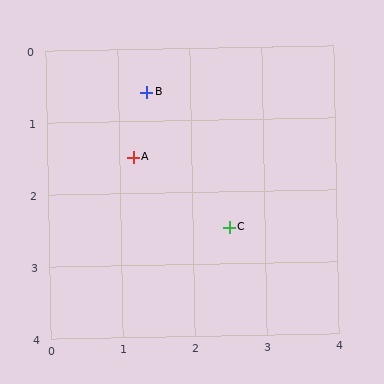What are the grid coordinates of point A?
Point A is at approximately (1.2, 1.5).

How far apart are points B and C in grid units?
Points B and C are about 2.2 grid units apart.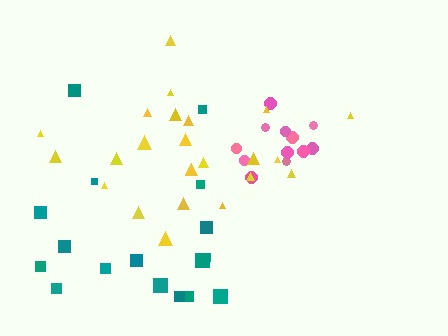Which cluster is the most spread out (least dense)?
Teal.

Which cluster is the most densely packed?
Pink.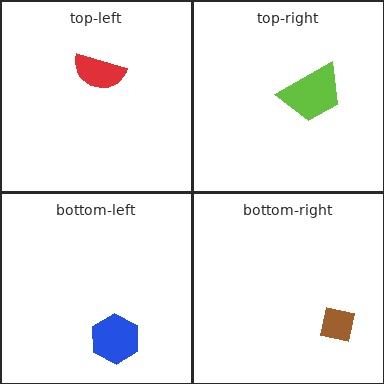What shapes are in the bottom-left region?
The blue hexagon.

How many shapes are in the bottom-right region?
1.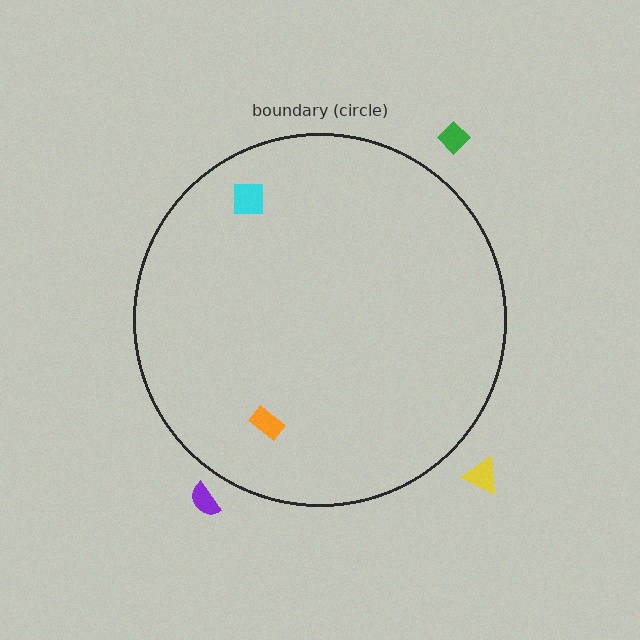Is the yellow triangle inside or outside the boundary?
Outside.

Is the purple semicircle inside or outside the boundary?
Outside.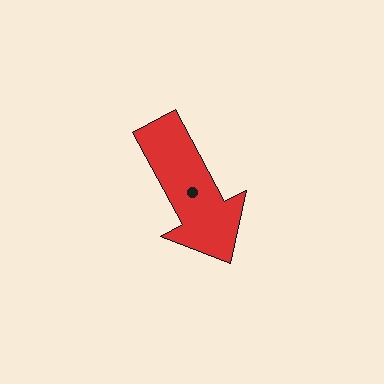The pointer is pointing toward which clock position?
Roughly 5 o'clock.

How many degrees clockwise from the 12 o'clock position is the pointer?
Approximately 152 degrees.